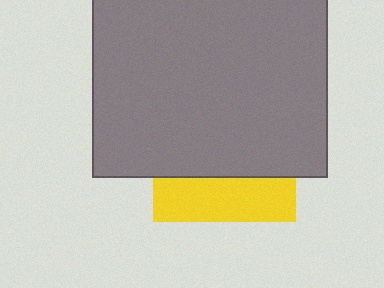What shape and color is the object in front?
The object in front is a gray square.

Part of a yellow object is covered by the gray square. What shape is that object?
It is a square.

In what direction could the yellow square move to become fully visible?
The yellow square could move down. That would shift it out from behind the gray square entirely.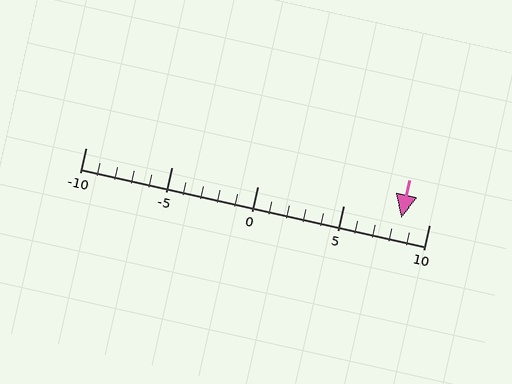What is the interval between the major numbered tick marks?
The major tick marks are spaced 5 units apart.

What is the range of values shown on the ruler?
The ruler shows values from -10 to 10.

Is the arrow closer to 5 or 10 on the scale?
The arrow is closer to 10.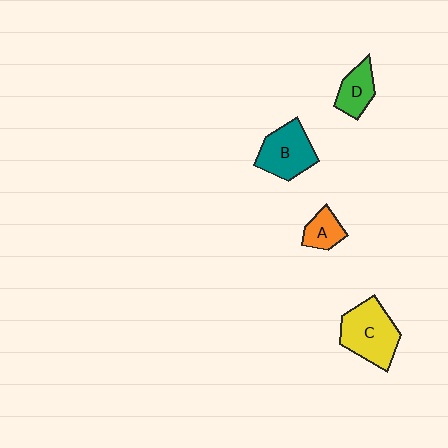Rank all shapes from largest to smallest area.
From largest to smallest: C (yellow), B (teal), D (green), A (orange).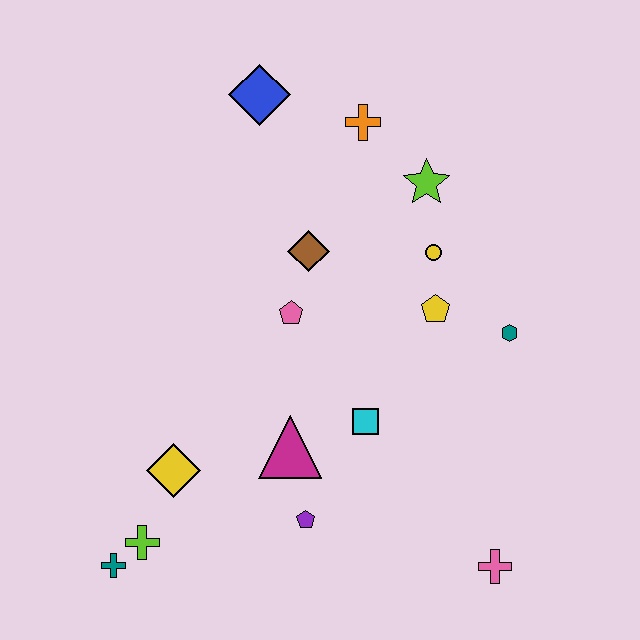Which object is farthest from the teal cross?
The orange cross is farthest from the teal cross.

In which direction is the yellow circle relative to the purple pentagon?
The yellow circle is above the purple pentagon.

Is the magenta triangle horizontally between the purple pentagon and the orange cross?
No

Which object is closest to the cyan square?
The magenta triangle is closest to the cyan square.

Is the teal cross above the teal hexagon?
No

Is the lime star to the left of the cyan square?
No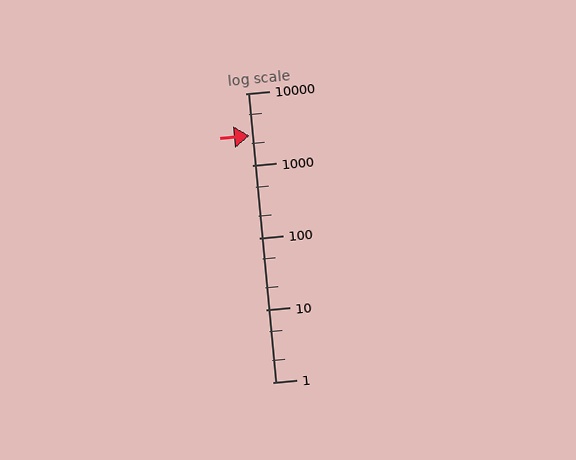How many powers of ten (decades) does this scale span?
The scale spans 4 decades, from 1 to 10000.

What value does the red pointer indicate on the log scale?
The pointer indicates approximately 2600.